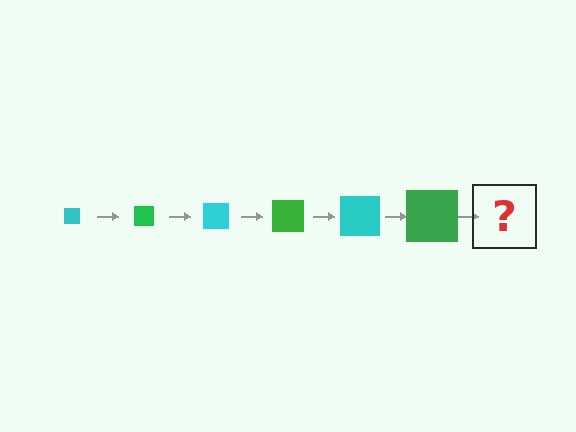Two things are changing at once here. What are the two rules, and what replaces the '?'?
The two rules are that the square grows larger each step and the color cycles through cyan and green. The '?' should be a cyan square, larger than the previous one.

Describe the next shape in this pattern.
It should be a cyan square, larger than the previous one.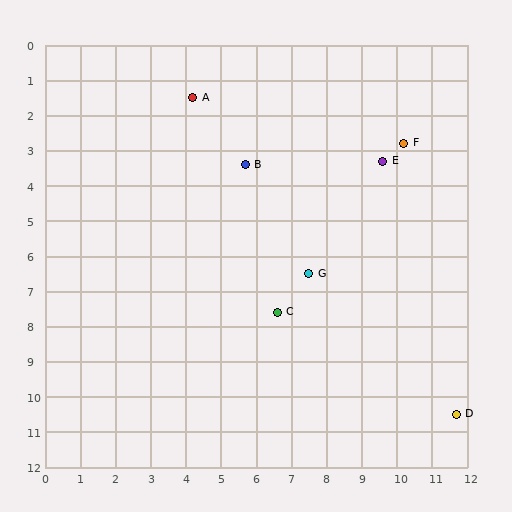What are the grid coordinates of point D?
Point D is at approximately (11.7, 10.5).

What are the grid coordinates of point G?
Point G is at approximately (7.5, 6.5).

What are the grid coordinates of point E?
Point E is at approximately (9.6, 3.3).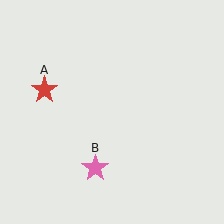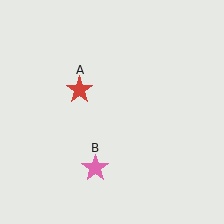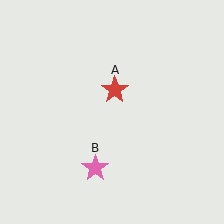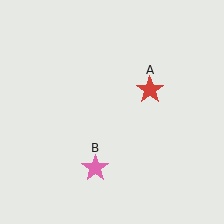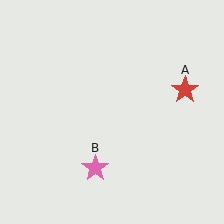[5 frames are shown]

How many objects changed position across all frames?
1 object changed position: red star (object A).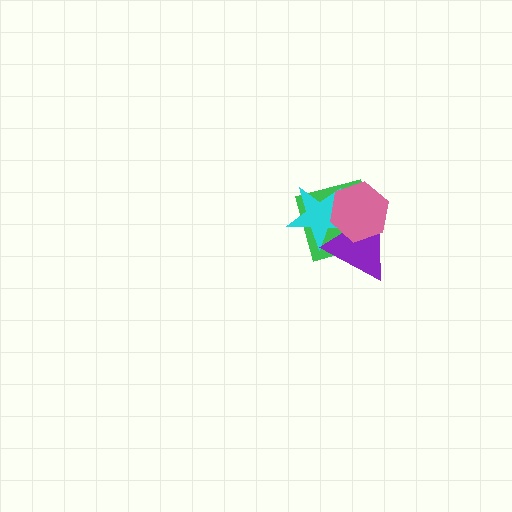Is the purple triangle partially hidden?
Yes, it is partially covered by another shape.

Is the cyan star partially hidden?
Yes, it is partially covered by another shape.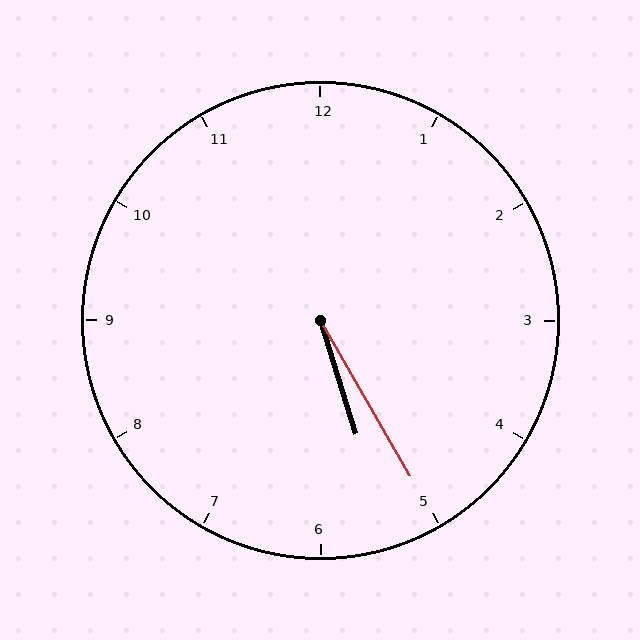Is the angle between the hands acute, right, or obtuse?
It is acute.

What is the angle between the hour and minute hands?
Approximately 12 degrees.